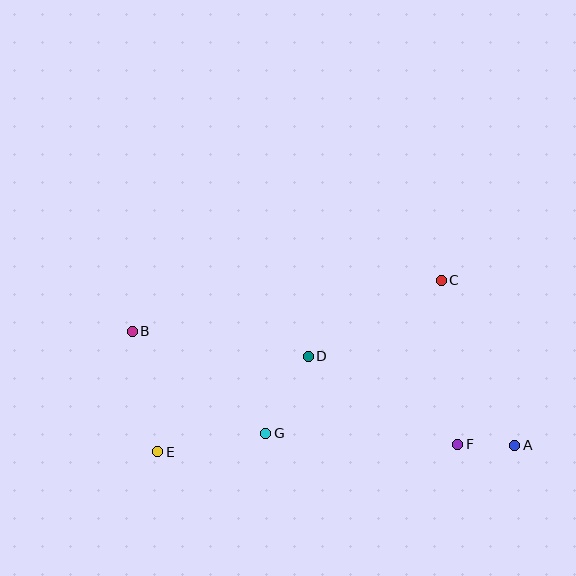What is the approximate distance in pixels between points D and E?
The distance between D and E is approximately 178 pixels.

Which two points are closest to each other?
Points A and F are closest to each other.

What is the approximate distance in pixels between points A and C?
The distance between A and C is approximately 181 pixels.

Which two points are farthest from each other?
Points A and B are farthest from each other.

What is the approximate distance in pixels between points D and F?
The distance between D and F is approximately 174 pixels.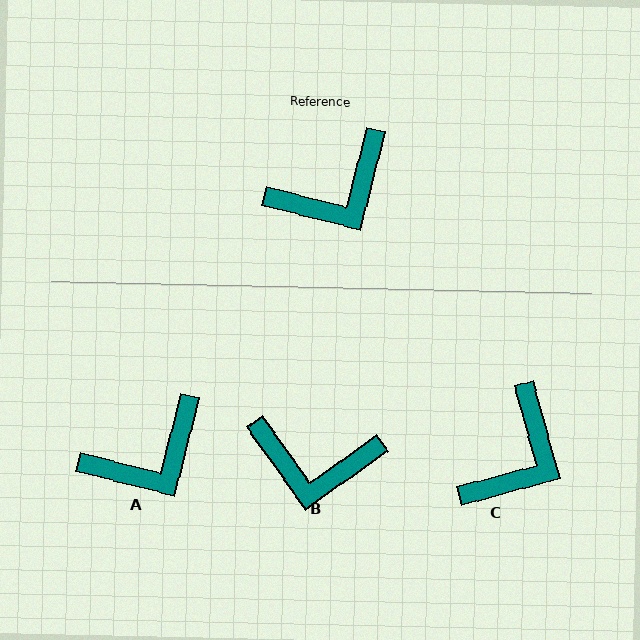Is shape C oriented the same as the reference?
No, it is off by about 30 degrees.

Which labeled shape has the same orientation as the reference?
A.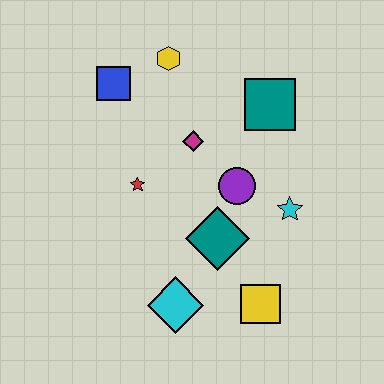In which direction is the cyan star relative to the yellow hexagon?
The cyan star is below the yellow hexagon.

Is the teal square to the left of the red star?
No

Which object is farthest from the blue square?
The yellow square is farthest from the blue square.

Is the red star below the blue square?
Yes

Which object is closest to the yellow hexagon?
The blue square is closest to the yellow hexagon.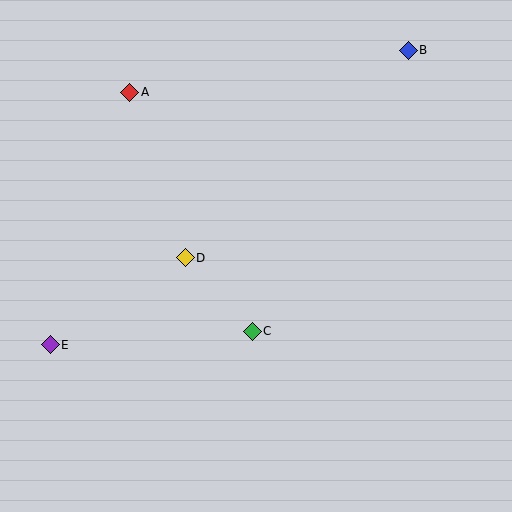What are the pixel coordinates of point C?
Point C is at (252, 331).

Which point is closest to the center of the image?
Point D at (185, 258) is closest to the center.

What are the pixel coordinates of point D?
Point D is at (185, 258).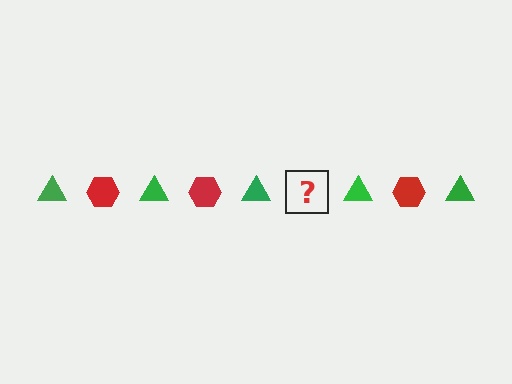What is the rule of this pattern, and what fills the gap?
The rule is that the pattern alternates between green triangle and red hexagon. The gap should be filled with a red hexagon.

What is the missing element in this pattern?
The missing element is a red hexagon.